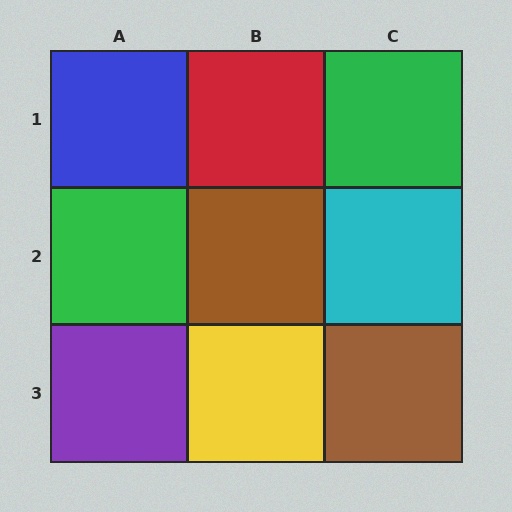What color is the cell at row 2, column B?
Brown.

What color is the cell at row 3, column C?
Brown.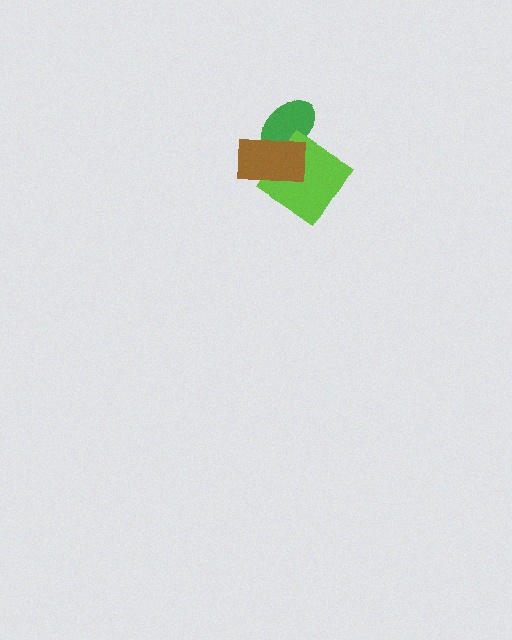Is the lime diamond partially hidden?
Yes, it is partially covered by another shape.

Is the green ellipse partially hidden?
Yes, it is partially covered by another shape.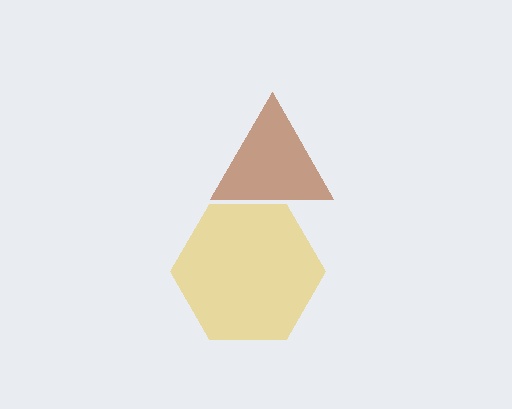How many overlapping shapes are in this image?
There are 2 overlapping shapes in the image.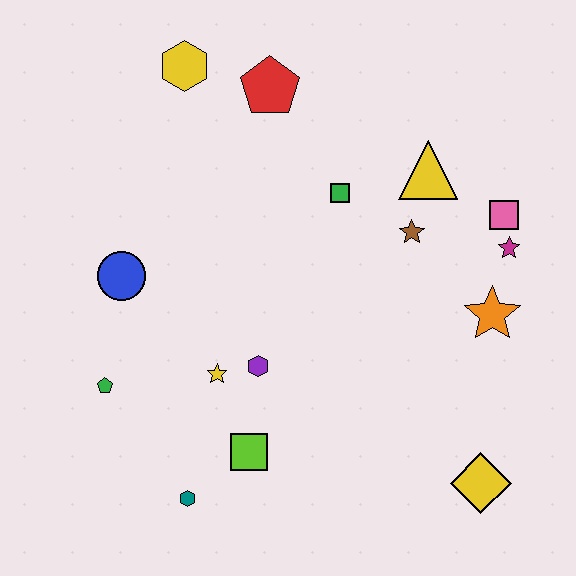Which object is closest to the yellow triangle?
The brown star is closest to the yellow triangle.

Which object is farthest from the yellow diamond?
The yellow hexagon is farthest from the yellow diamond.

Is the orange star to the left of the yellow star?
No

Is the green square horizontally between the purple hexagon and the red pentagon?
No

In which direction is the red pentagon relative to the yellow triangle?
The red pentagon is to the left of the yellow triangle.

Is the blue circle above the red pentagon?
No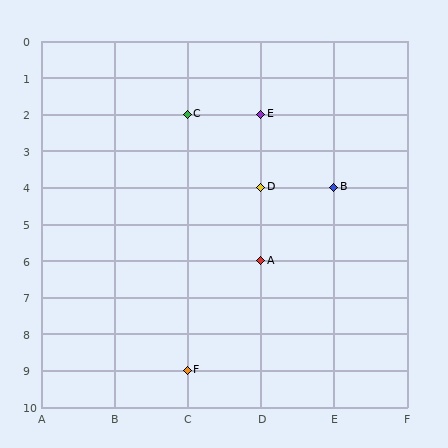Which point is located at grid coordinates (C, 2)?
Point C is at (C, 2).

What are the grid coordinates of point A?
Point A is at grid coordinates (D, 6).